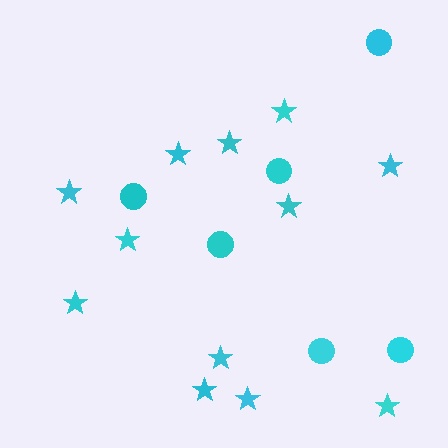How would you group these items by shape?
There are 2 groups: one group of stars (12) and one group of circles (6).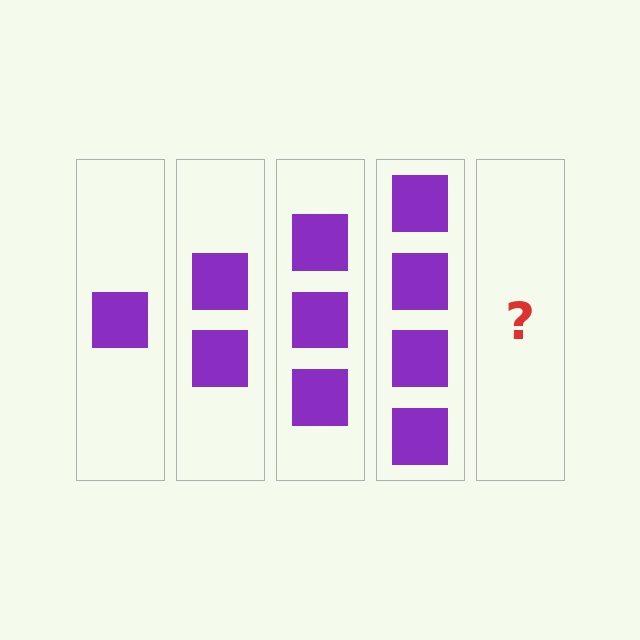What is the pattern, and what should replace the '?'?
The pattern is that each step adds one more square. The '?' should be 5 squares.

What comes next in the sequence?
The next element should be 5 squares.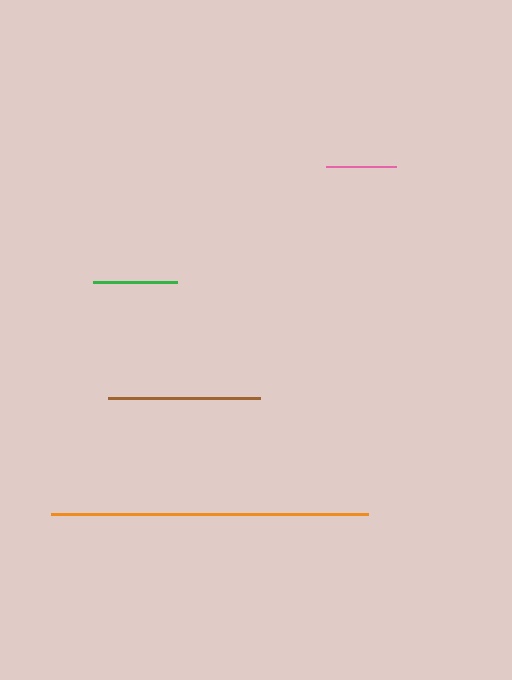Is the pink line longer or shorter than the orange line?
The orange line is longer than the pink line.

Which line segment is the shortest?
The pink line is the shortest at approximately 70 pixels.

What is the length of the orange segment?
The orange segment is approximately 318 pixels long.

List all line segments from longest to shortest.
From longest to shortest: orange, brown, green, pink.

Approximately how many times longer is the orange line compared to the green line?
The orange line is approximately 3.8 times the length of the green line.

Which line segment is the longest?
The orange line is the longest at approximately 318 pixels.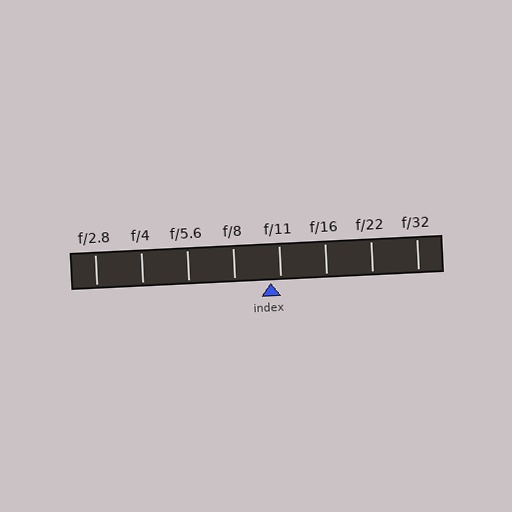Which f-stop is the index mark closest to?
The index mark is closest to f/11.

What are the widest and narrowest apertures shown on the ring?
The widest aperture shown is f/2.8 and the narrowest is f/32.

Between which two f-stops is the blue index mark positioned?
The index mark is between f/8 and f/11.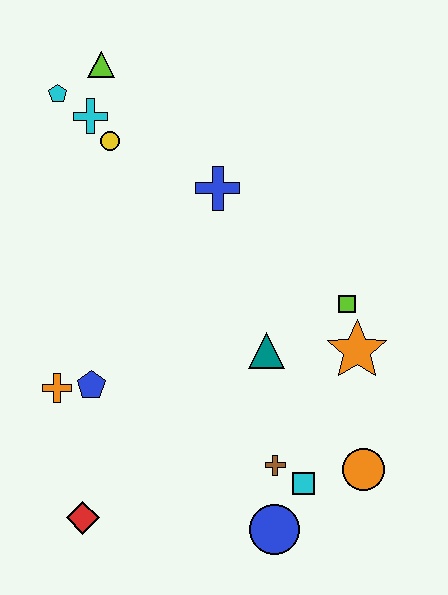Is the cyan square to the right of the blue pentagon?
Yes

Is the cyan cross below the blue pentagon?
No